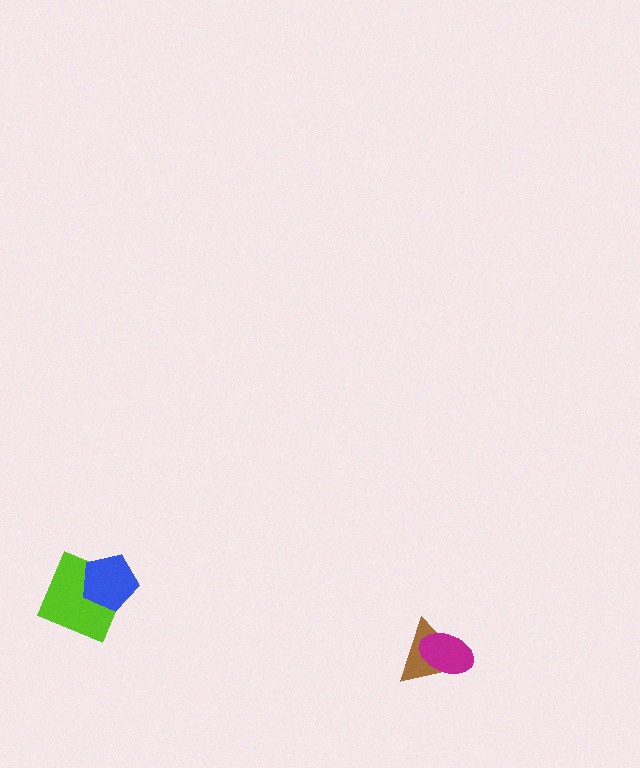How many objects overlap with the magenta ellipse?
1 object overlaps with the magenta ellipse.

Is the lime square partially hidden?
Yes, it is partially covered by another shape.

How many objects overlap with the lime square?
1 object overlaps with the lime square.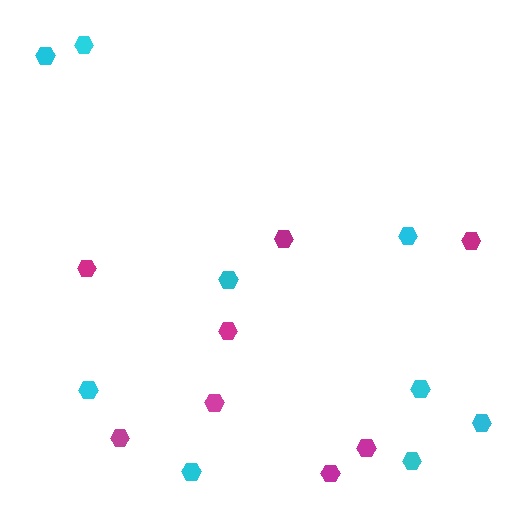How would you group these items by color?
There are 2 groups: one group of magenta hexagons (8) and one group of cyan hexagons (9).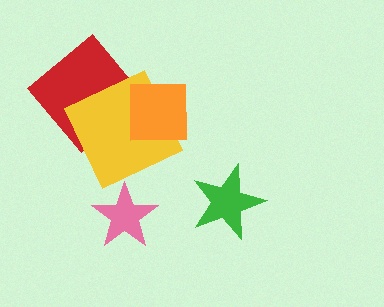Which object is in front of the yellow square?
The orange square is in front of the yellow square.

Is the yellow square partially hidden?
Yes, it is partially covered by another shape.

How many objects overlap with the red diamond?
1 object overlaps with the red diamond.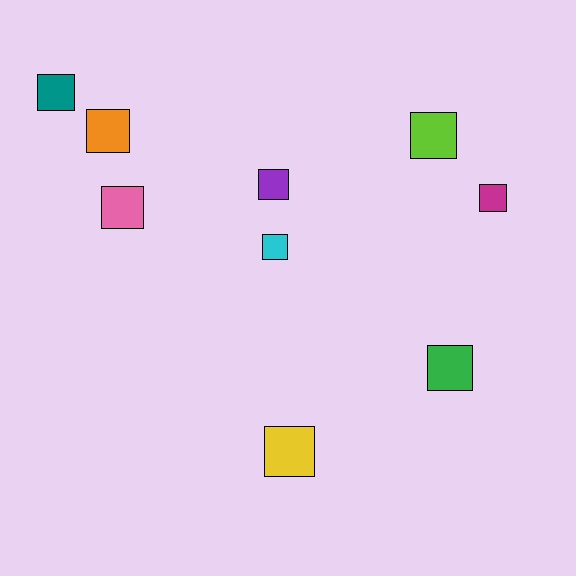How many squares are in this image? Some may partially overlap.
There are 9 squares.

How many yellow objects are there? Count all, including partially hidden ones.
There is 1 yellow object.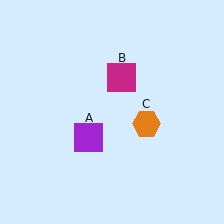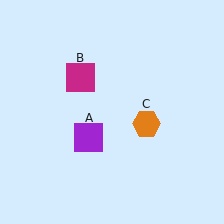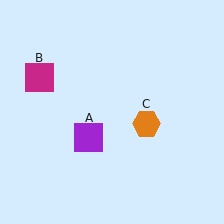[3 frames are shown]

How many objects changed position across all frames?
1 object changed position: magenta square (object B).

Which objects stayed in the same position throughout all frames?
Purple square (object A) and orange hexagon (object C) remained stationary.